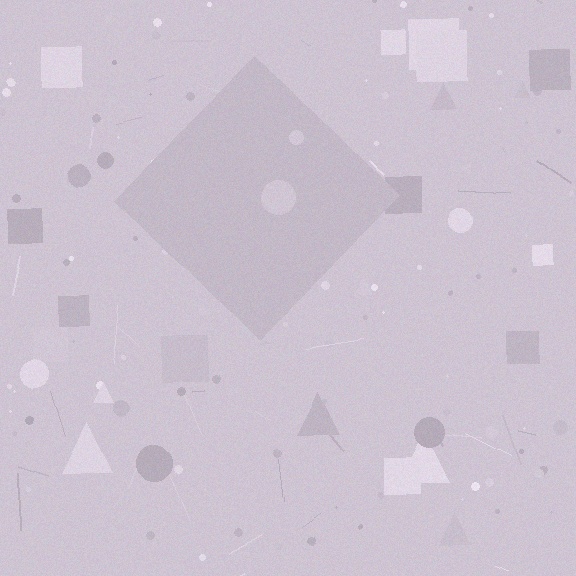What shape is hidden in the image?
A diamond is hidden in the image.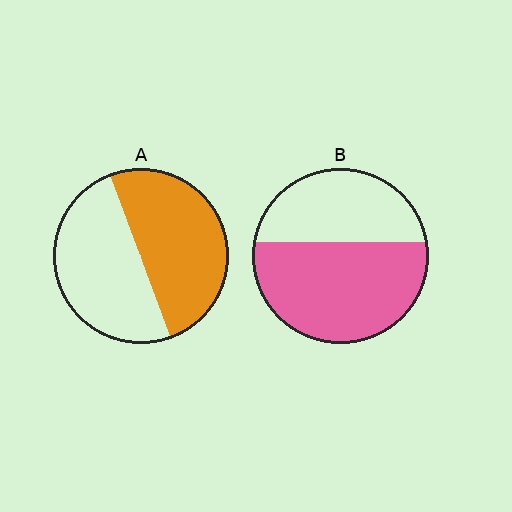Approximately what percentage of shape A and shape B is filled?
A is approximately 50% and B is approximately 60%.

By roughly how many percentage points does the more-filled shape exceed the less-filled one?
By roughly 10 percentage points (B over A).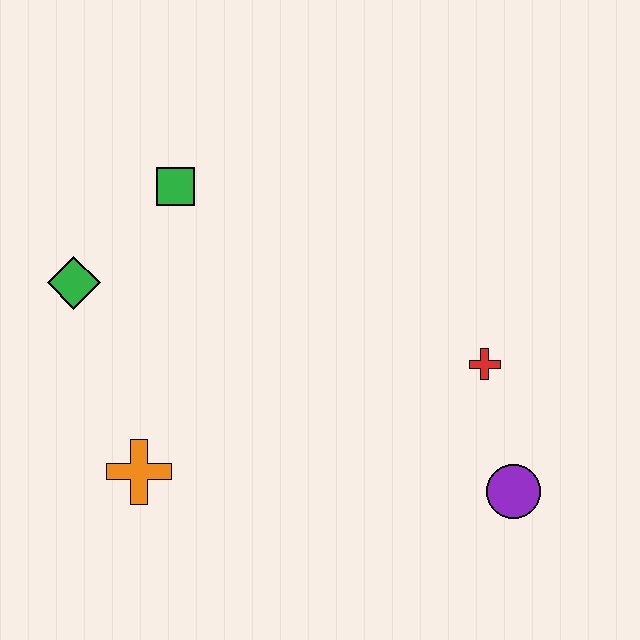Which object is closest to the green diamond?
The green square is closest to the green diamond.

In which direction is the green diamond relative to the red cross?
The green diamond is to the left of the red cross.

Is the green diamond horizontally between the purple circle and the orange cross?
No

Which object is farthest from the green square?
The purple circle is farthest from the green square.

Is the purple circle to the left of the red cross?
No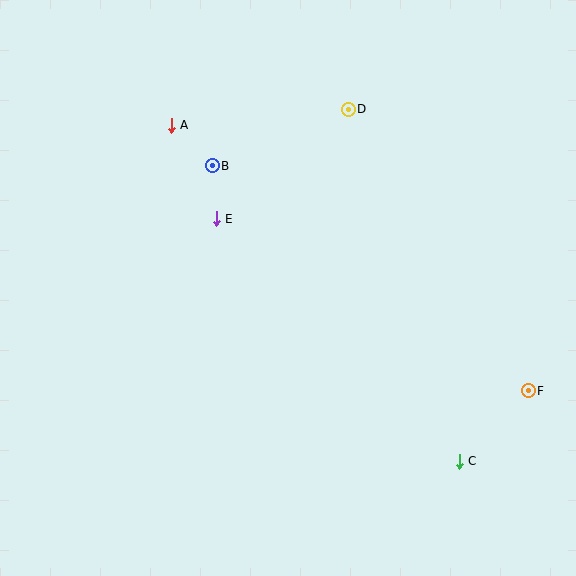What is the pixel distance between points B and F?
The distance between B and F is 388 pixels.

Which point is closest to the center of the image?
Point E at (216, 219) is closest to the center.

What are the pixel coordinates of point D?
Point D is at (348, 109).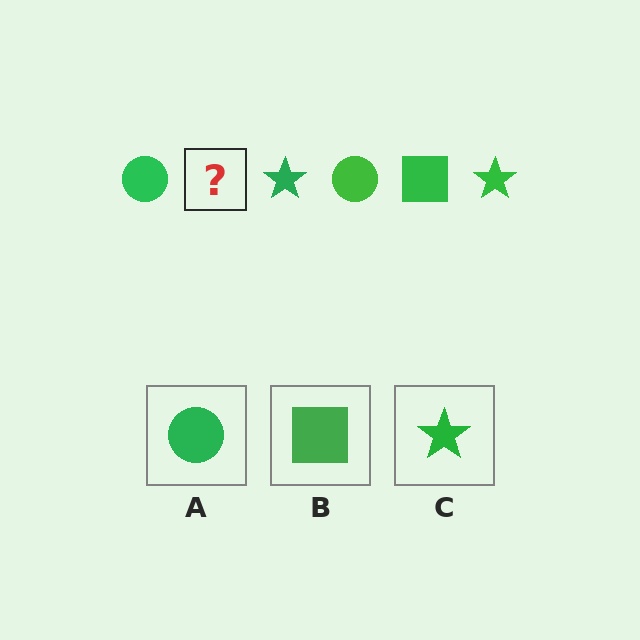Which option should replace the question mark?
Option B.